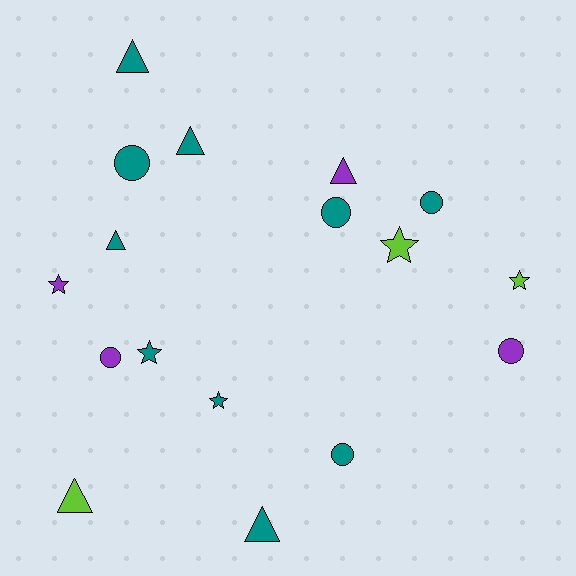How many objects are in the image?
There are 17 objects.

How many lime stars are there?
There are 2 lime stars.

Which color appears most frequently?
Teal, with 10 objects.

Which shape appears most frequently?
Circle, with 6 objects.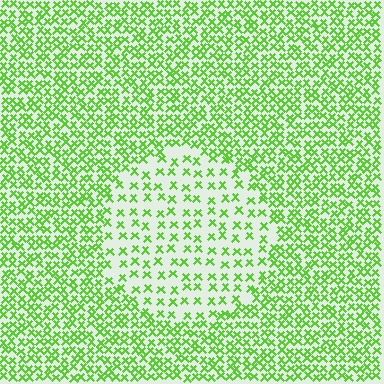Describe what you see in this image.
The image contains small lime elements arranged at two different densities. A circle-shaped region is visible where the elements are less densely packed than the surrounding area.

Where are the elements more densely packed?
The elements are more densely packed outside the circle boundary.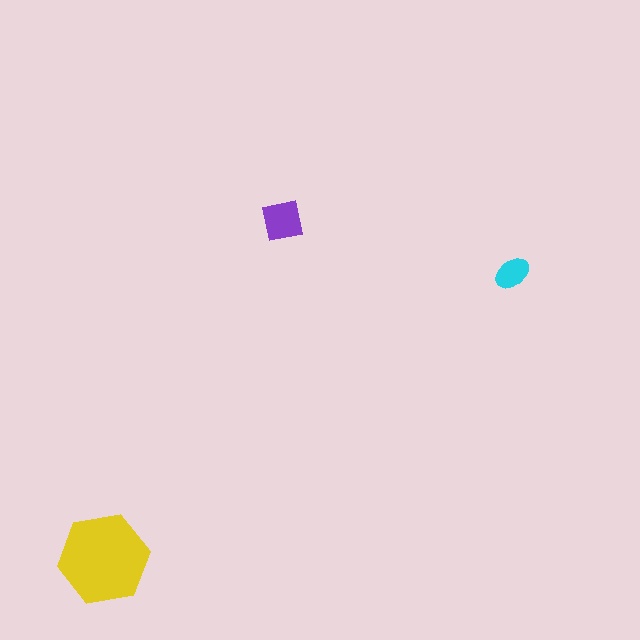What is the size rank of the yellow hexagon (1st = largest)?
1st.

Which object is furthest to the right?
The cyan ellipse is rightmost.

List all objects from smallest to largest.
The cyan ellipse, the purple square, the yellow hexagon.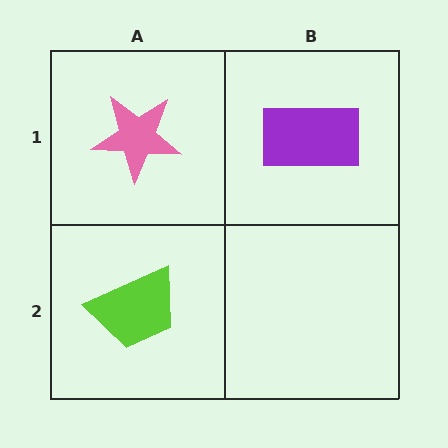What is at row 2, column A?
A lime trapezoid.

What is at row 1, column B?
A purple rectangle.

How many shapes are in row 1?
2 shapes.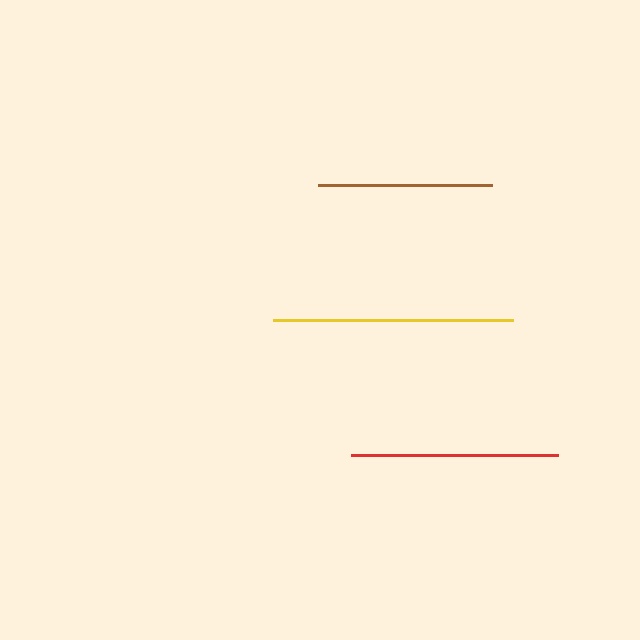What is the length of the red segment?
The red segment is approximately 207 pixels long.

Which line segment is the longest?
The yellow line is the longest at approximately 241 pixels.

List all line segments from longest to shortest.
From longest to shortest: yellow, red, brown.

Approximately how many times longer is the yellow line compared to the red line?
The yellow line is approximately 1.2 times the length of the red line.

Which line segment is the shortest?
The brown line is the shortest at approximately 174 pixels.